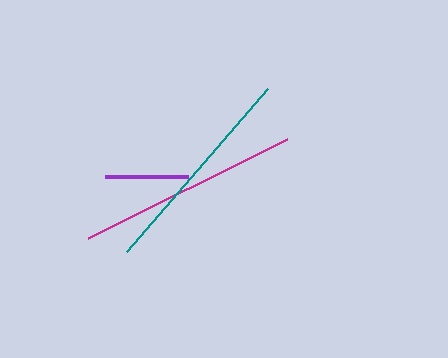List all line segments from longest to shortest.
From longest to shortest: magenta, teal, purple.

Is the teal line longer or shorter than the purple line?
The teal line is longer than the purple line.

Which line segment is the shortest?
The purple line is the shortest at approximately 83 pixels.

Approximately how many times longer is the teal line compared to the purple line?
The teal line is approximately 2.6 times the length of the purple line.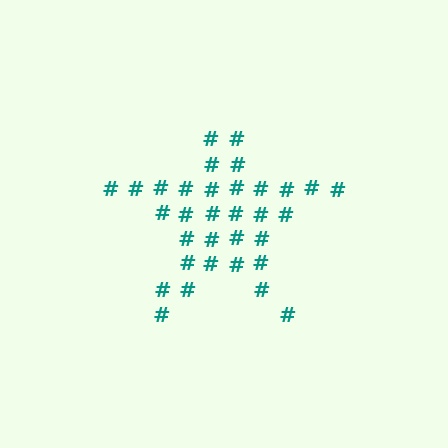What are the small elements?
The small elements are hash symbols.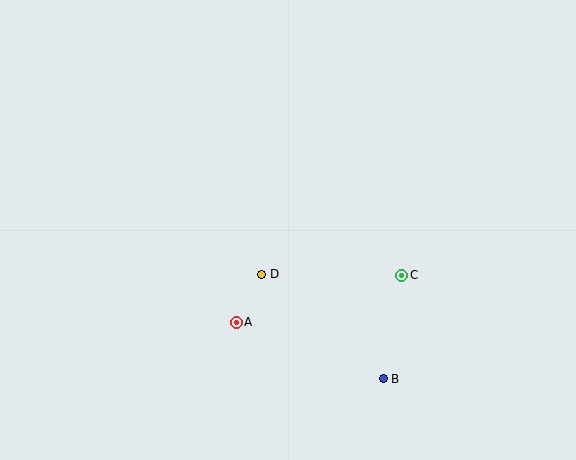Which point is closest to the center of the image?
Point D at (262, 274) is closest to the center.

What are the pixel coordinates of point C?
Point C is at (402, 275).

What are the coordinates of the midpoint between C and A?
The midpoint between C and A is at (319, 299).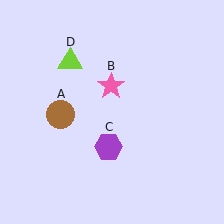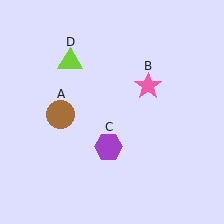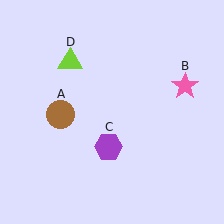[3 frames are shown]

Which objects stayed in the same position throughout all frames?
Brown circle (object A) and purple hexagon (object C) and lime triangle (object D) remained stationary.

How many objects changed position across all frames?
1 object changed position: pink star (object B).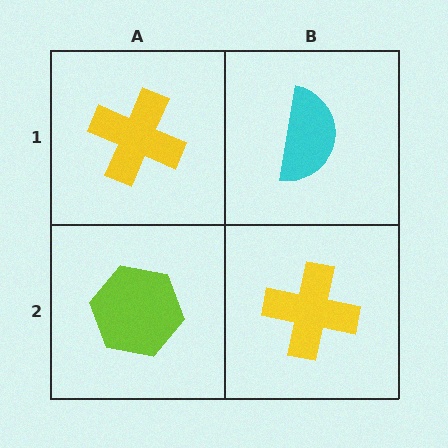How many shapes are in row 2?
2 shapes.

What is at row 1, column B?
A cyan semicircle.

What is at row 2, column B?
A yellow cross.